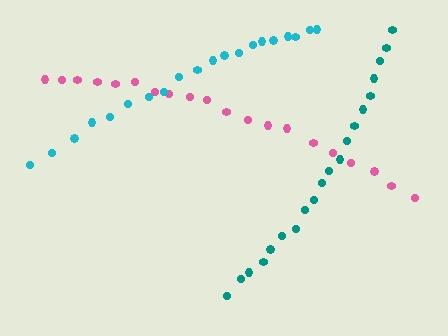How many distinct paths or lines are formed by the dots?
There are 3 distinct paths.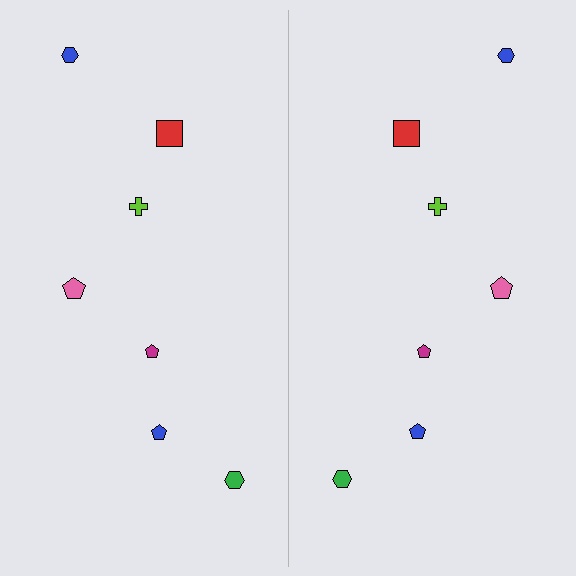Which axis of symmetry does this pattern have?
The pattern has a vertical axis of symmetry running through the center of the image.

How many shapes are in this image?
There are 14 shapes in this image.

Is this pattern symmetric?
Yes, this pattern has bilateral (reflection) symmetry.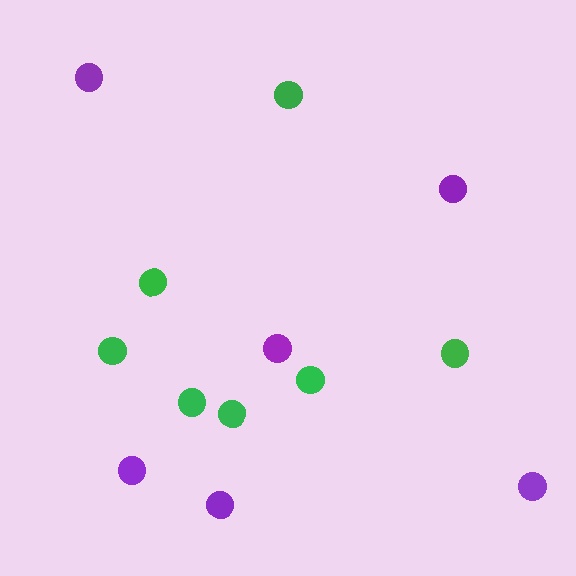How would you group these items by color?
There are 2 groups: one group of green circles (7) and one group of purple circles (6).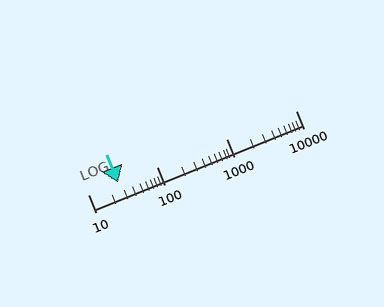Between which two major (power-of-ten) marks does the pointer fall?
The pointer is between 10 and 100.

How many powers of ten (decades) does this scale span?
The scale spans 3 decades, from 10 to 10000.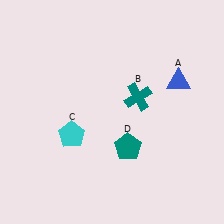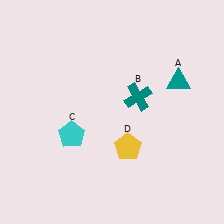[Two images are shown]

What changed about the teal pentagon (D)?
In Image 1, D is teal. In Image 2, it changed to yellow.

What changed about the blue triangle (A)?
In Image 1, A is blue. In Image 2, it changed to teal.